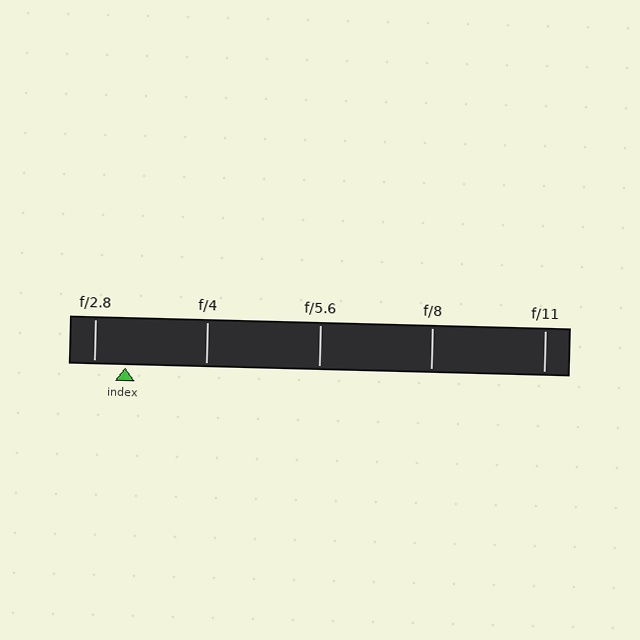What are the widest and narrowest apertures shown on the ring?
The widest aperture shown is f/2.8 and the narrowest is f/11.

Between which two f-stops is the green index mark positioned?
The index mark is between f/2.8 and f/4.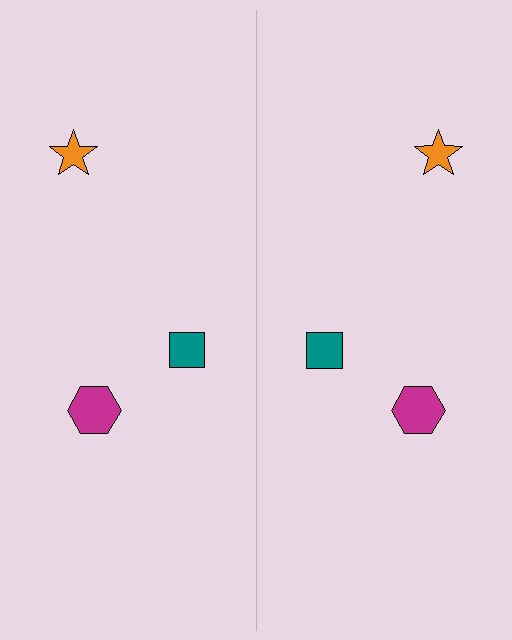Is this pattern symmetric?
Yes, this pattern has bilateral (reflection) symmetry.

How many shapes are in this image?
There are 6 shapes in this image.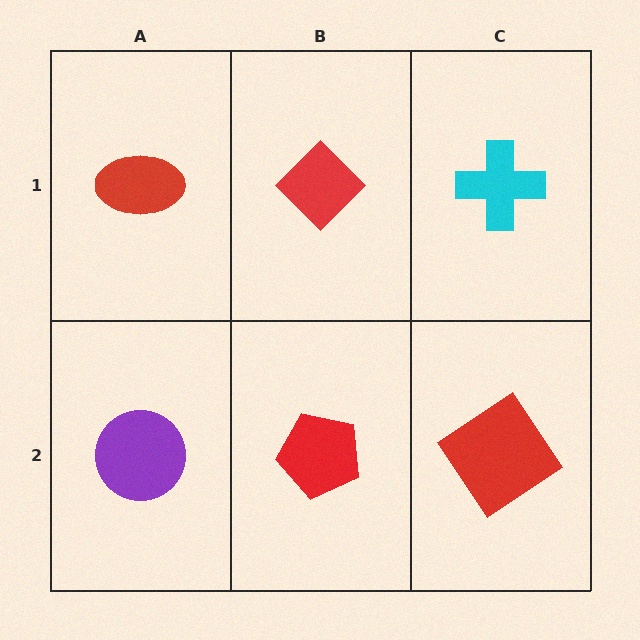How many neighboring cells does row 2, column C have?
2.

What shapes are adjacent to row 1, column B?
A red pentagon (row 2, column B), a red ellipse (row 1, column A), a cyan cross (row 1, column C).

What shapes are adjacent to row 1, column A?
A purple circle (row 2, column A), a red diamond (row 1, column B).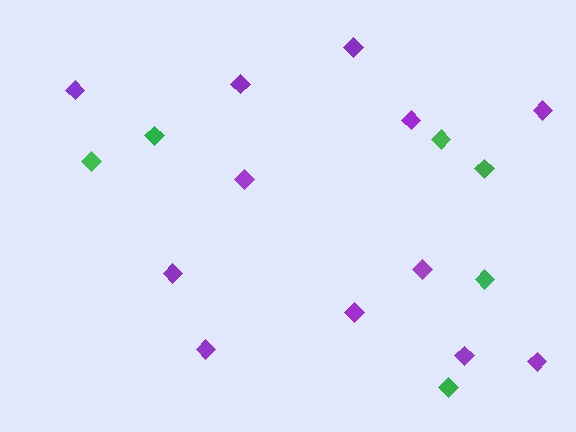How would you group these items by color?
There are 2 groups: one group of purple diamonds (12) and one group of green diamonds (6).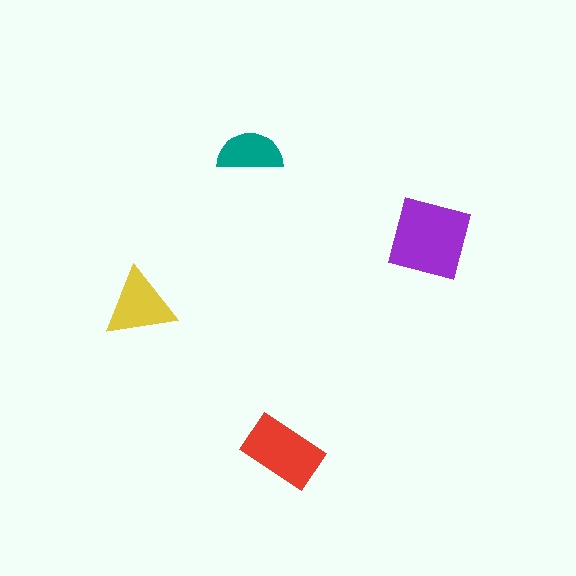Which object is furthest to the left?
The yellow triangle is leftmost.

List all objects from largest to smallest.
The purple diamond, the red rectangle, the yellow triangle, the teal semicircle.